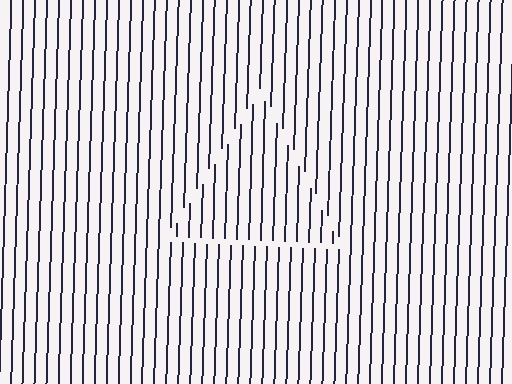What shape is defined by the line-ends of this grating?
An illusory triangle. The interior of the shape contains the same grating, shifted by half a period — the contour is defined by the phase discontinuity where line-ends from the inner and outer gratings abut.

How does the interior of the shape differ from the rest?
The interior of the shape contains the same grating, shifted by half a period — the contour is defined by the phase discontinuity where line-ends from the inner and outer gratings abut.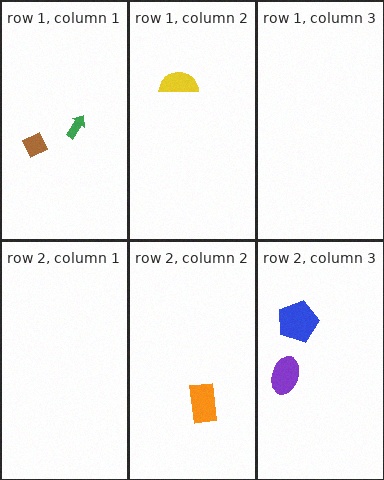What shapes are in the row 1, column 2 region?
The yellow semicircle.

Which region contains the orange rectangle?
The row 2, column 2 region.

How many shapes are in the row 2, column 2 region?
1.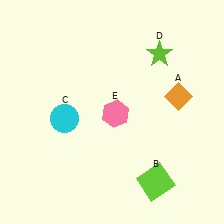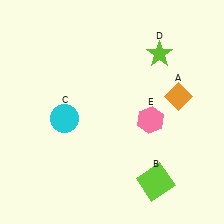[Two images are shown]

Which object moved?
The pink hexagon (E) moved right.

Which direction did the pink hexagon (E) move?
The pink hexagon (E) moved right.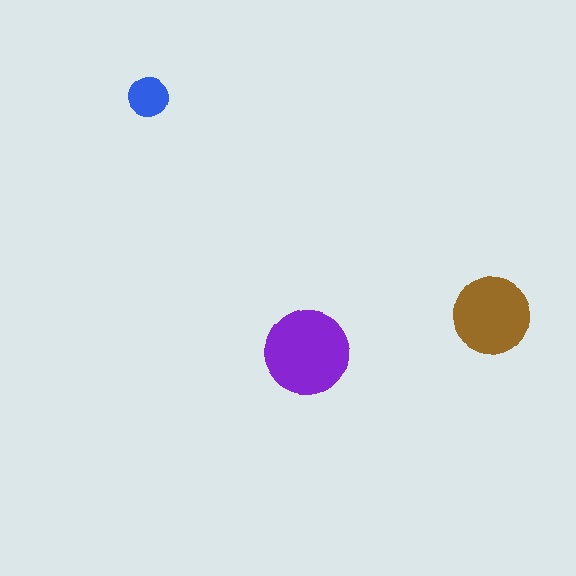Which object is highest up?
The blue circle is topmost.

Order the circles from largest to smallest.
the purple one, the brown one, the blue one.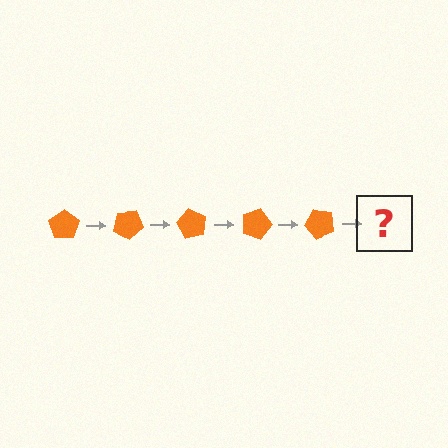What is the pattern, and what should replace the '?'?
The pattern is that the pentagon rotates 30 degrees each step. The '?' should be an orange pentagon rotated 150 degrees.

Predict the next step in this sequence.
The next step is an orange pentagon rotated 150 degrees.